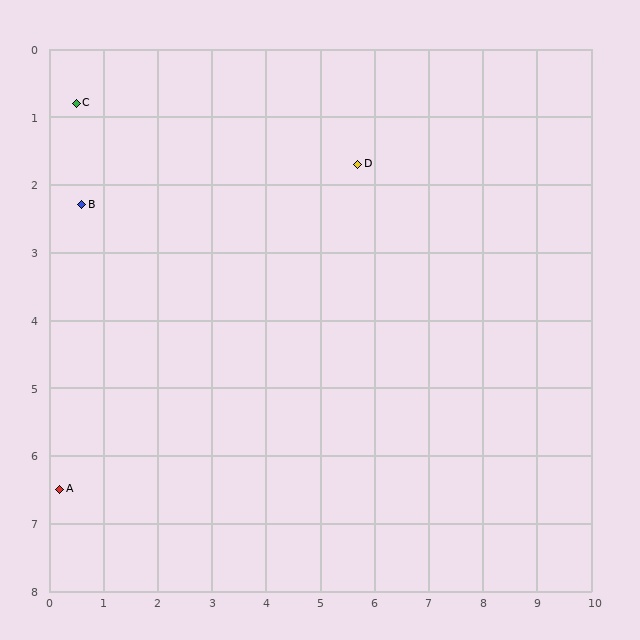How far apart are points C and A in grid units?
Points C and A are about 5.7 grid units apart.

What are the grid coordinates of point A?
Point A is at approximately (0.2, 6.5).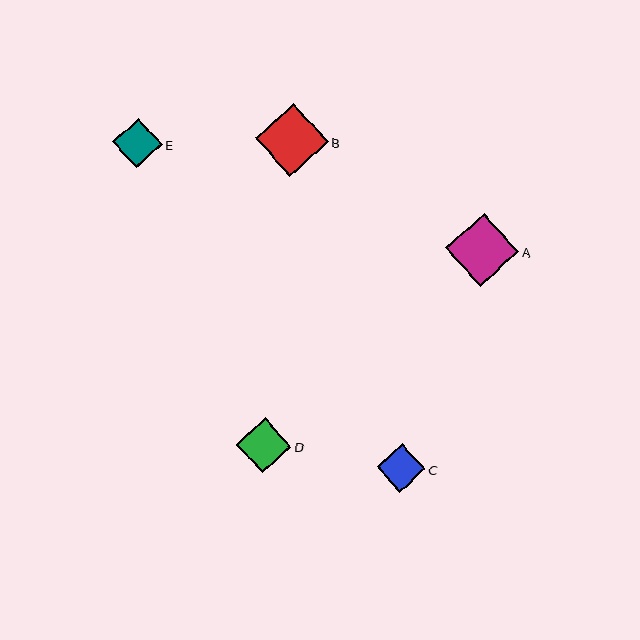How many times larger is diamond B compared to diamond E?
Diamond B is approximately 1.5 times the size of diamond E.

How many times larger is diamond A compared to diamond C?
Diamond A is approximately 1.5 times the size of diamond C.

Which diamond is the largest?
Diamond B is the largest with a size of approximately 73 pixels.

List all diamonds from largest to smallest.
From largest to smallest: B, A, D, E, C.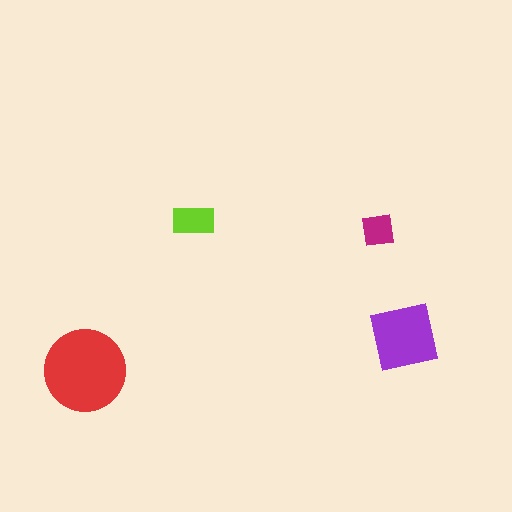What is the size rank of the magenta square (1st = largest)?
4th.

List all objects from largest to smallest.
The red circle, the purple square, the lime rectangle, the magenta square.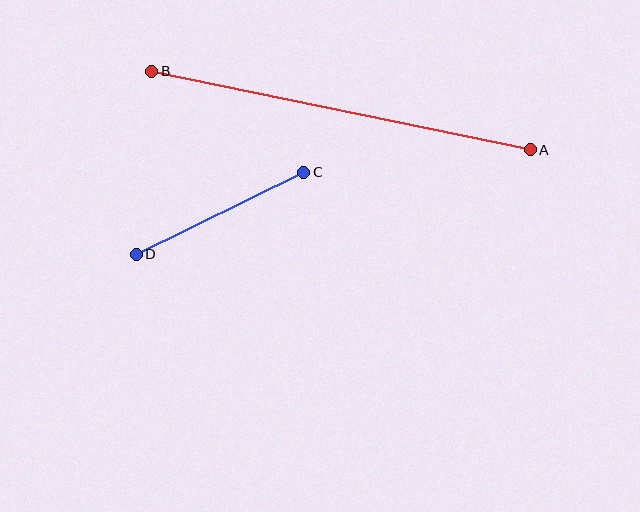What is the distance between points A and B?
The distance is approximately 387 pixels.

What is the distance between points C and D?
The distance is approximately 187 pixels.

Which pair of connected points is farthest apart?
Points A and B are farthest apart.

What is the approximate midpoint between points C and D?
The midpoint is at approximately (220, 213) pixels.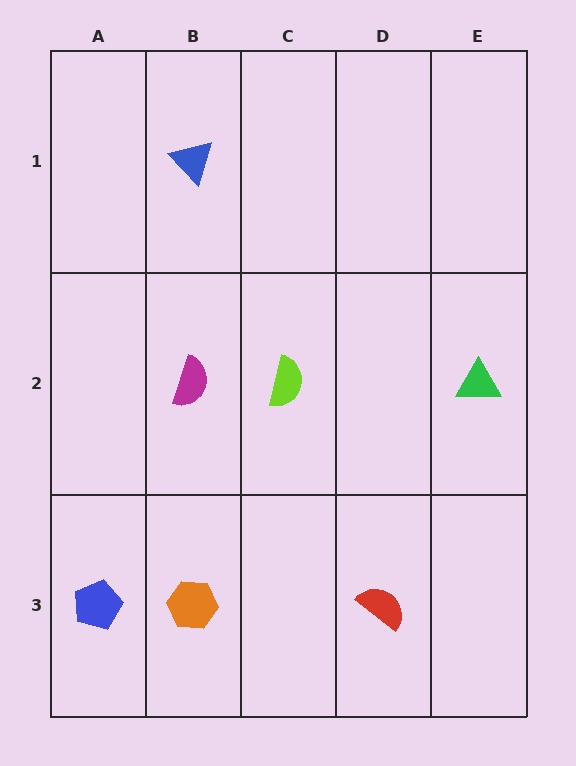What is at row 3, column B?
An orange hexagon.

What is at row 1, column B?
A blue triangle.